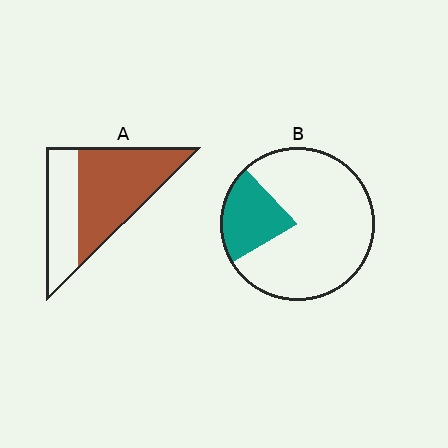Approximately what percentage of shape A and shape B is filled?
A is approximately 65% and B is approximately 20%.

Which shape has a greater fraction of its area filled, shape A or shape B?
Shape A.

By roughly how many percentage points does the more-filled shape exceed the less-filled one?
By roughly 40 percentage points (A over B).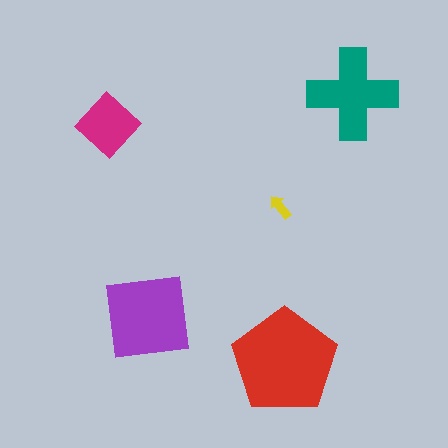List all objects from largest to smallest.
The red pentagon, the purple square, the teal cross, the magenta diamond, the yellow arrow.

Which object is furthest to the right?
The teal cross is rightmost.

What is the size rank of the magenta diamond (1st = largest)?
4th.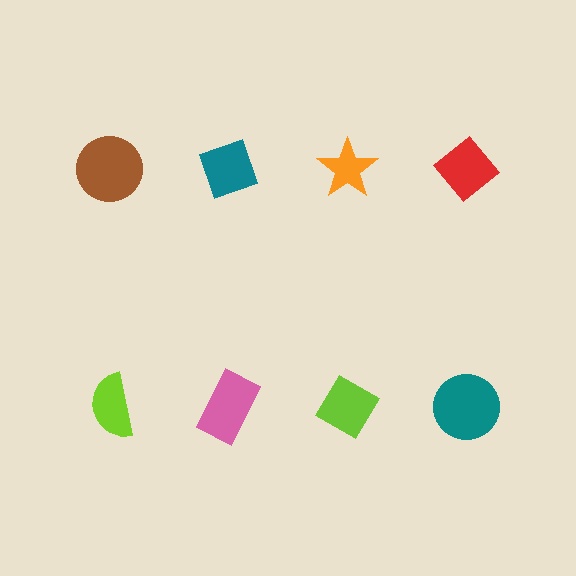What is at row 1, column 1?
A brown circle.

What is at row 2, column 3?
A lime diamond.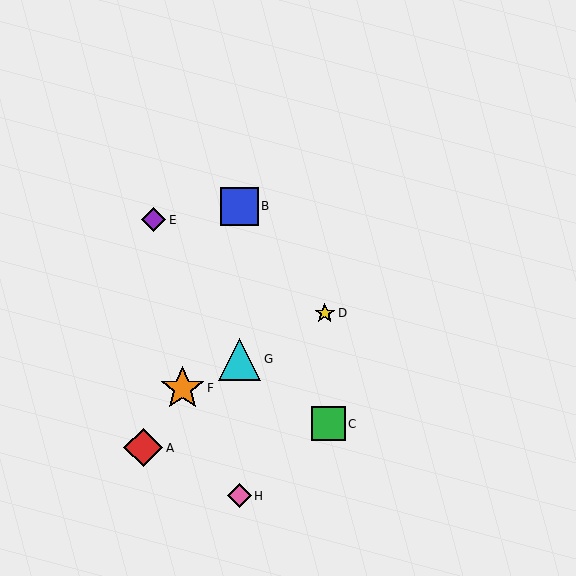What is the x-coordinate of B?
Object B is at x≈239.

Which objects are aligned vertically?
Objects B, G, H are aligned vertically.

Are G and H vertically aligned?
Yes, both are at x≈239.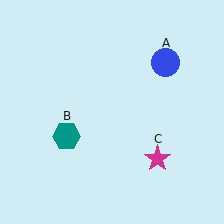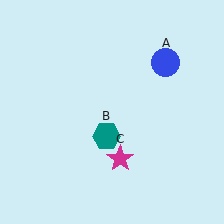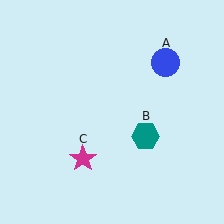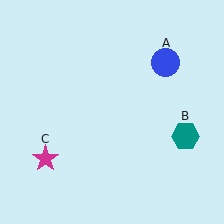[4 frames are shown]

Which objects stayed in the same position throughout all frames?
Blue circle (object A) remained stationary.